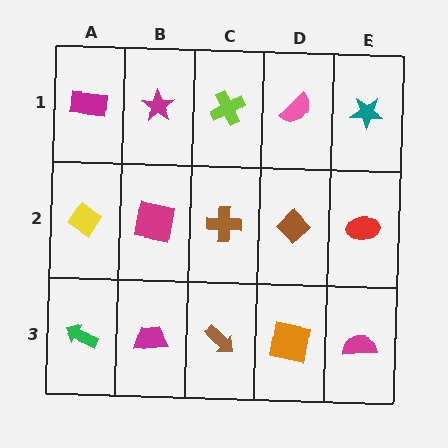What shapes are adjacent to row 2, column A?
A magenta rectangle (row 1, column A), a green arrow (row 3, column A), a magenta square (row 2, column B).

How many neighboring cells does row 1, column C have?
3.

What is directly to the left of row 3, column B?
A green arrow.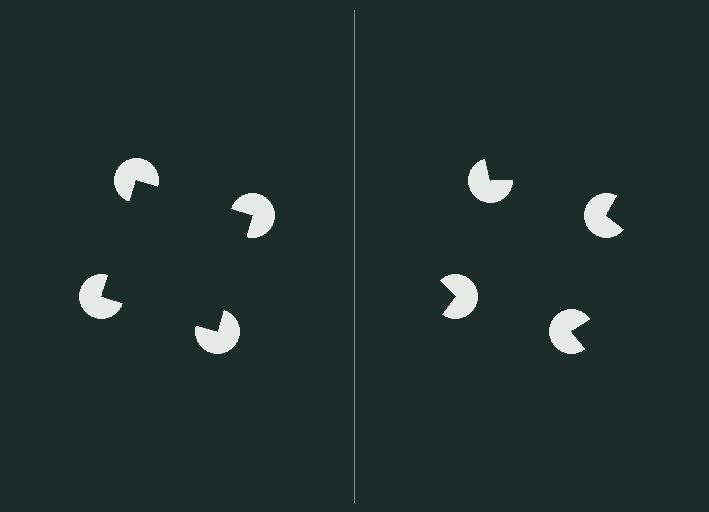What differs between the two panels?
The pac-man discs are positioned identically on both sides; only the wedge orientations differ. On the left they align to a square; on the right they are misaligned.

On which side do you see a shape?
An illusory square appears on the left side. On the right side the wedge cuts are rotated, so no coherent shape forms.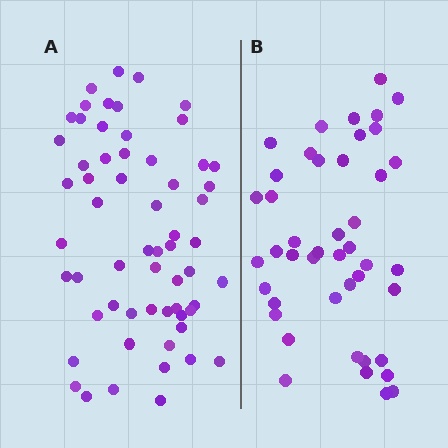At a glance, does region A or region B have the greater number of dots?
Region A (the left region) has more dots.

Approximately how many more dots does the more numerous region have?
Region A has approximately 15 more dots than region B.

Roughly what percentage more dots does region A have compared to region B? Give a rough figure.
About 35% more.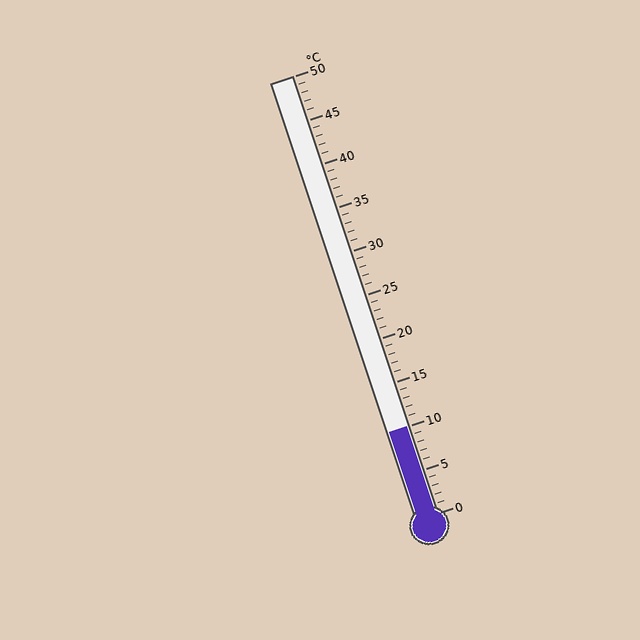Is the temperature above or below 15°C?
The temperature is below 15°C.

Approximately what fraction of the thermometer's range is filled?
The thermometer is filled to approximately 20% of its range.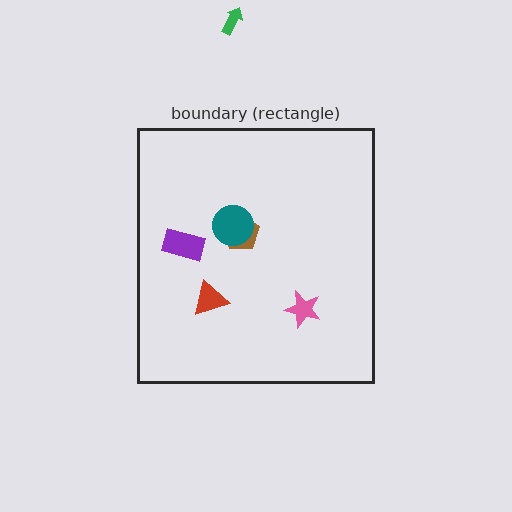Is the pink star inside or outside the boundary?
Inside.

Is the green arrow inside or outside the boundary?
Outside.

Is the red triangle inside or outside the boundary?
Inside.